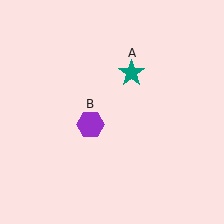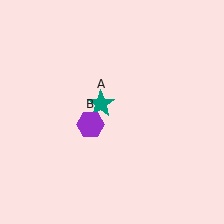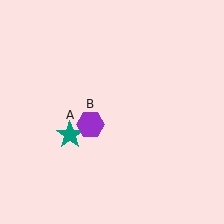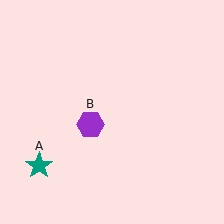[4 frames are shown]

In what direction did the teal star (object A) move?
The teal star (object A) moved down and to the left.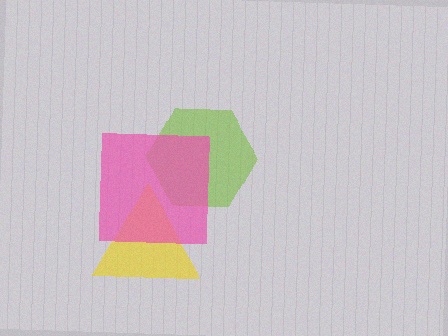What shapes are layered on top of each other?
The layered shapes are: a lime hexagon, a yellow triangle, a pink square.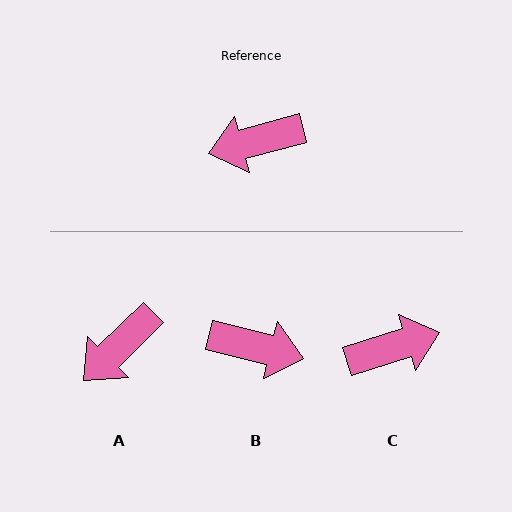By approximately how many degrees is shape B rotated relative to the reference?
Approximately 151 degrees counter-clockwise.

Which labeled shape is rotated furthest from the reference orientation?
C, about 178 degrees away.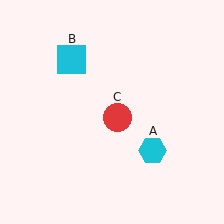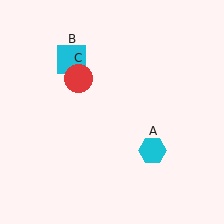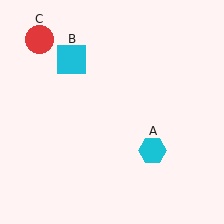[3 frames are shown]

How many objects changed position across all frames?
1 object changed position: red circle (object C).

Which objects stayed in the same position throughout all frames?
Cyan hexagon (object A) and cyan square (object B) remained stationary.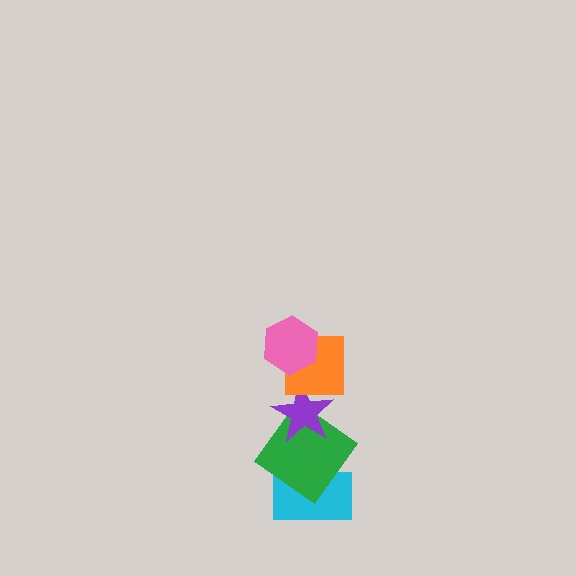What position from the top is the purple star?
The purple star is 3rd from the top.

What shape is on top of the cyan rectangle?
The green diamond is on top of the cyan rectangle.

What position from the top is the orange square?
The orange square is 2nd from the top.